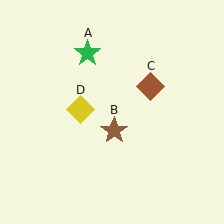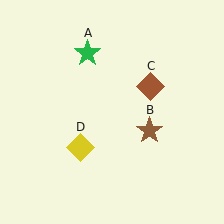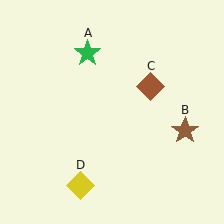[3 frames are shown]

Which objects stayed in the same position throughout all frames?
Green star (object A) and brown diamond (object C) remained stationary.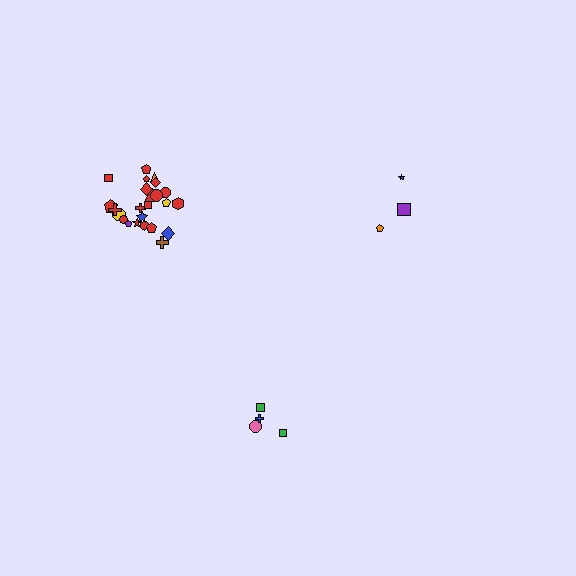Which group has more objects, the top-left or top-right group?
The top-left group.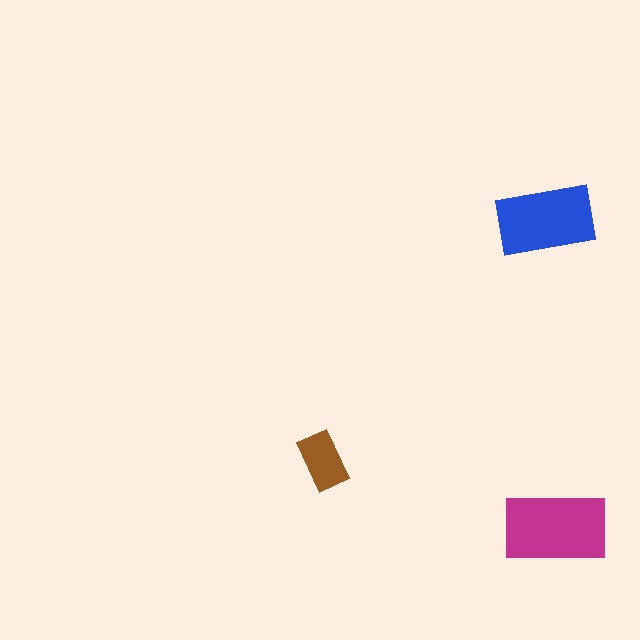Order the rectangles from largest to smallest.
the magenta one, the blue one, the brown one.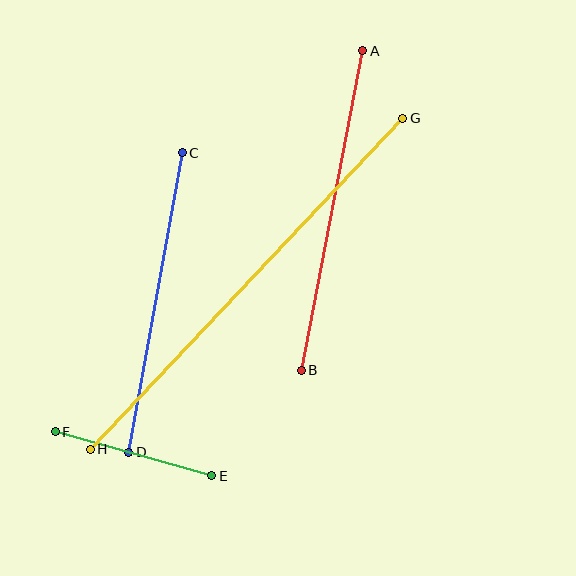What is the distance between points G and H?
The distance is approximately 455 pixels.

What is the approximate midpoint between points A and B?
The midpoint is at approximately (332, 211) pixels.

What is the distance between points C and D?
The distance is approximately 304 pixels.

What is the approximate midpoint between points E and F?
The midpoint is at approximately (133, 454) pixels.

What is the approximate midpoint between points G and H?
The midpoint is at approximately (246, 284) pixels.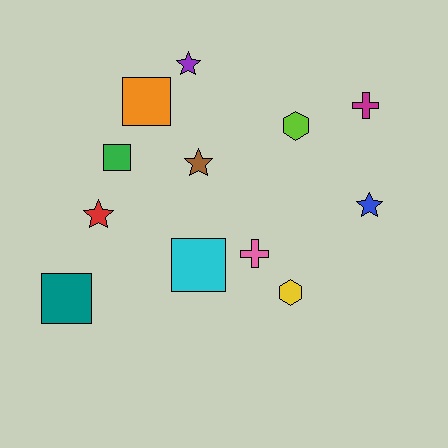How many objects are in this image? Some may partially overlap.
There are 12 objects.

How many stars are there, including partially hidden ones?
There are 4 stars.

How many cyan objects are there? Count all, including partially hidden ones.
There is 1 cyan object.